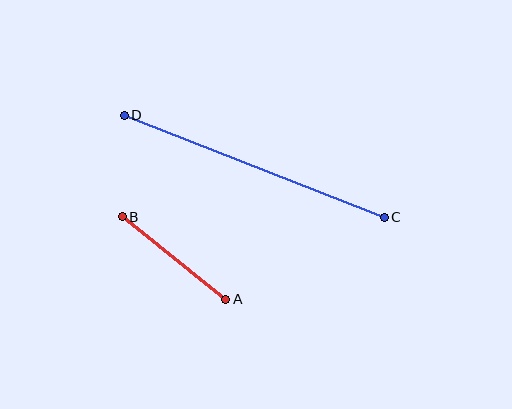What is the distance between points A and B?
The distance is approximately 132 pixels.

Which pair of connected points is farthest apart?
Points C and D are farthest apart.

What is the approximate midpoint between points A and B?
The midpoint is at approximately (174, 258) pixels.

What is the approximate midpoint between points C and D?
The midpoint is at approximately (254, 166) pixels.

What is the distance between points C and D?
The distance is approximately 280 pixels.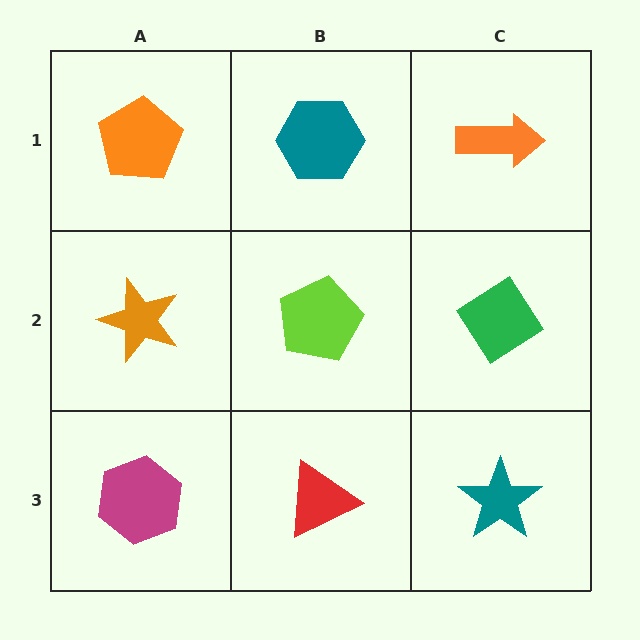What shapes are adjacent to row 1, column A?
An orange star (row 2, column A), a teal hexagon (row 1, column B).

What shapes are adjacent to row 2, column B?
A teal hexagon (row 1, column B), a red triangle (row 3, column B), an orange star (row 2, column A), a green diamond (row 2, column C).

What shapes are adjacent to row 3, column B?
A lime pentagon (row 2, column B), a magenta hexagon (row 3, column A), a teal star (row 3, column C).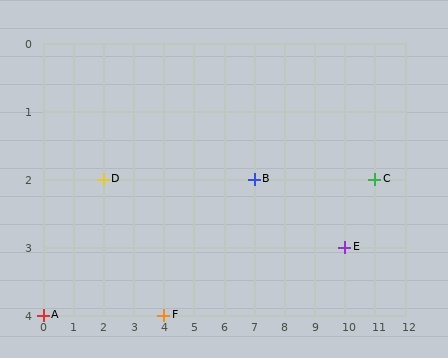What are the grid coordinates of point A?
Point A is at grid coordinates (0, 4).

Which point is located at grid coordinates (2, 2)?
Point D is at (2, 2).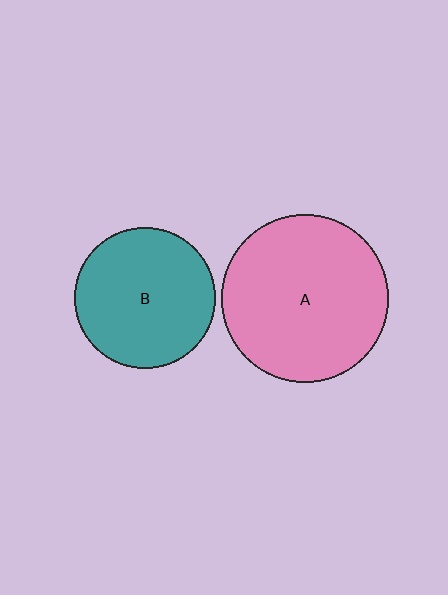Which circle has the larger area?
Circle A (pink).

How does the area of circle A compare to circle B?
Approximately 1.4 times.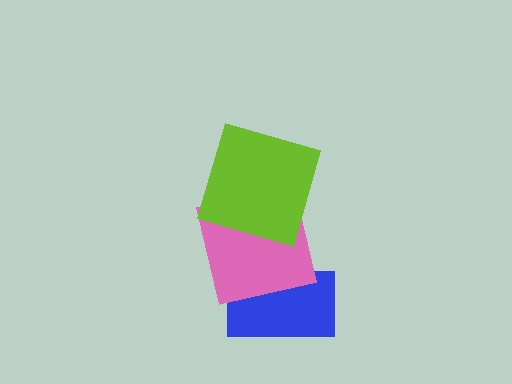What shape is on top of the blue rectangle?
The pink square is on top of the blue rectangle.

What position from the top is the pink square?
The pink square is 2nd from the top.